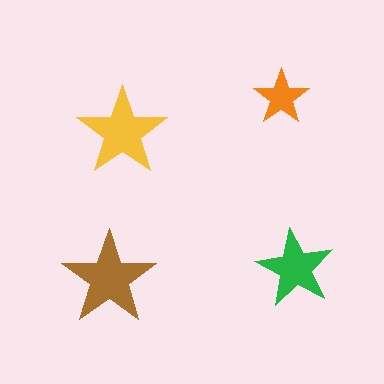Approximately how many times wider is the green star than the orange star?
About 1.5 times wider.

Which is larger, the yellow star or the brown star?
The brown one.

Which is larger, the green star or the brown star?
The brown one.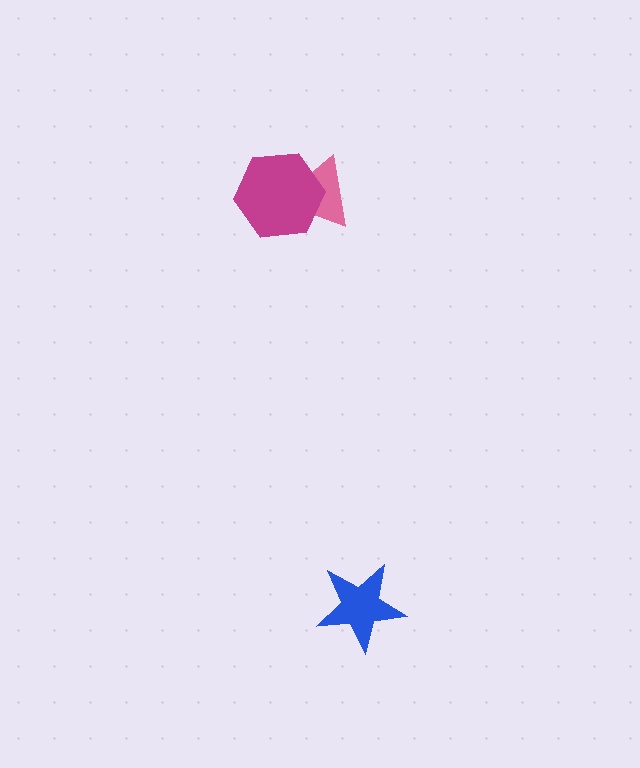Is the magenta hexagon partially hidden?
No, no other shape covers it.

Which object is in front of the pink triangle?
The magenta hexagon is in front of the pink triangle.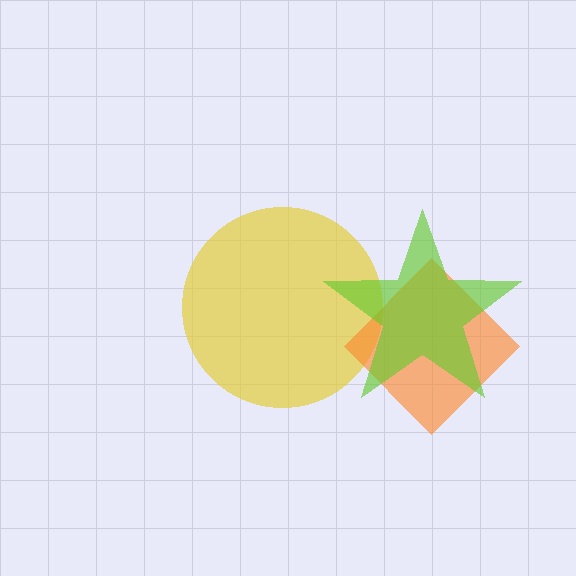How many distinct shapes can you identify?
There are 3 distinct shapes: a yellow circle, an orange diamond, a lime star.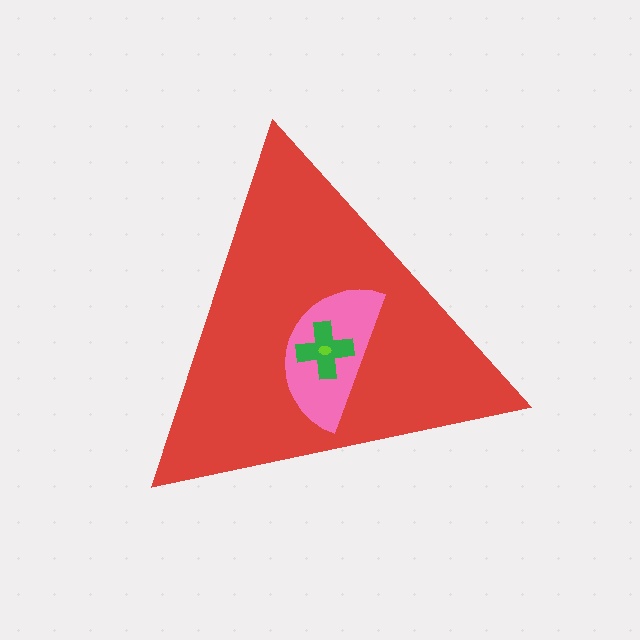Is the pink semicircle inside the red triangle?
Yes.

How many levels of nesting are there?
4.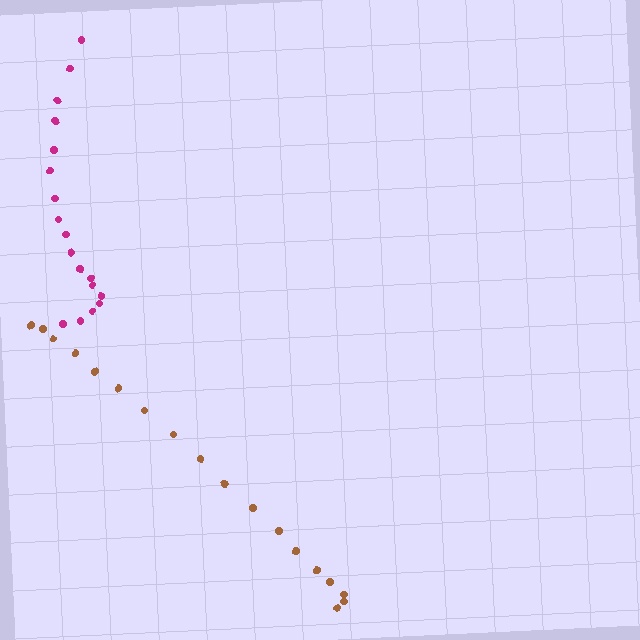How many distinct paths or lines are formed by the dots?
There are 2 distinct paths.